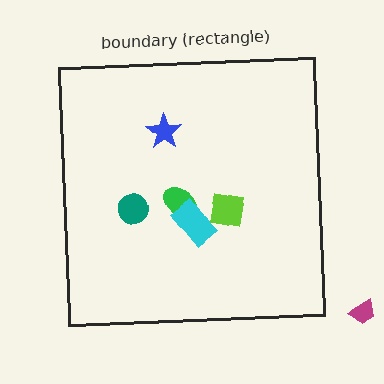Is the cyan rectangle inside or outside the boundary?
Inside.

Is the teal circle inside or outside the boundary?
Inside.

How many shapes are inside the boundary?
5 inside, 1 outside.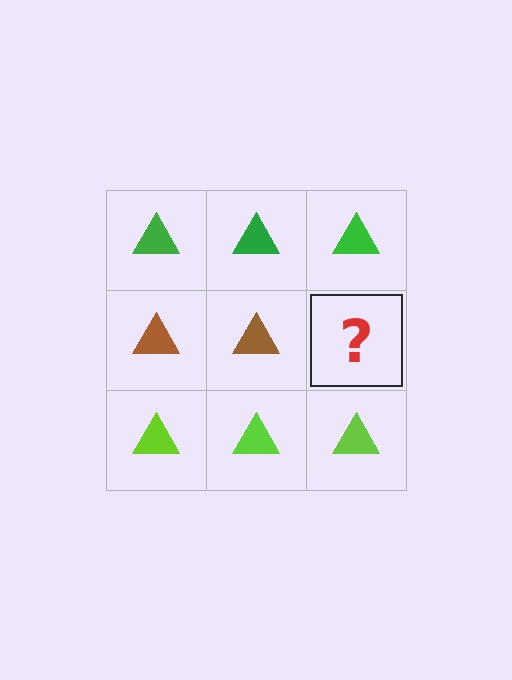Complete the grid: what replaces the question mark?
The question mark should be replaced with a brown triangle.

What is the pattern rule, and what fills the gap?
The rule is that each row has a consistent color. The gap should be filled with a brown triangle.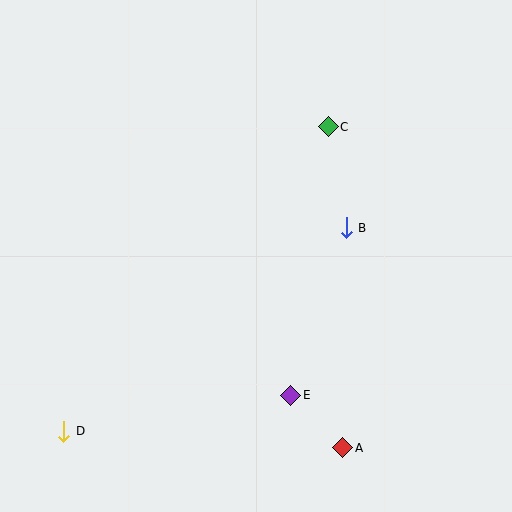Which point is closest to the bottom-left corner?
Point D is closest to the bottom-left corner.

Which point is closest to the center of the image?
Point B at (346, 228) is closest to the center.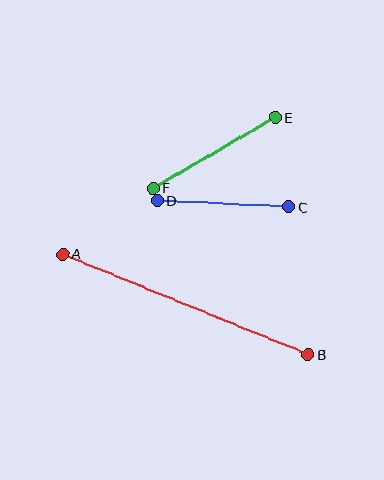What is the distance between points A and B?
The distance is approximately 266 pixels.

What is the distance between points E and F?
The distance is approximately 141 pixels.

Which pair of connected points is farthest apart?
Points A and B are farthest apart.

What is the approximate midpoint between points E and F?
The midpoint is at approximately (214, 153) pixels.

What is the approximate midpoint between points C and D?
The midpoint is at approximately (223, 204) pixels.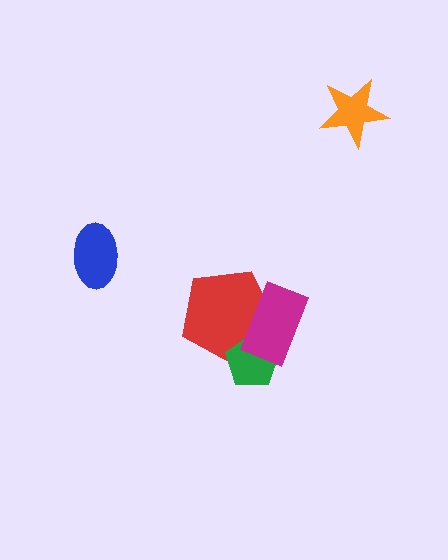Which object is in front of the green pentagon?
The magenta rectangle is in front of the green pentagon.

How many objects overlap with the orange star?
0 objects overlap with the orange star.